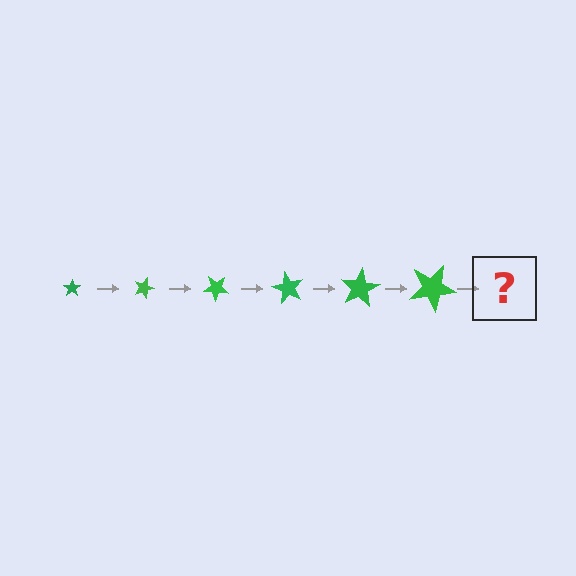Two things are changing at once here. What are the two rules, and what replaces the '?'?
The two rules are that the star grows larger each step and it rotates 20 degrees each step. The '?' should be a star, larger than the previous one and rotated 120 degrees from the start.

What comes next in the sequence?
The next element should be a star, larger than the previous one and rotated 120 degrees from the start.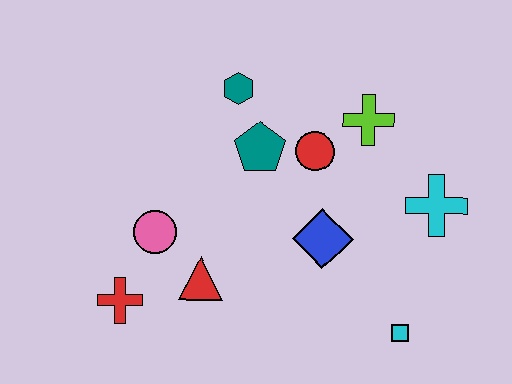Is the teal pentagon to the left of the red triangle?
No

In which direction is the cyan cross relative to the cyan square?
The cyan cross is above the cyan square.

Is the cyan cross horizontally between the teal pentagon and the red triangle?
No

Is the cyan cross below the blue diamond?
No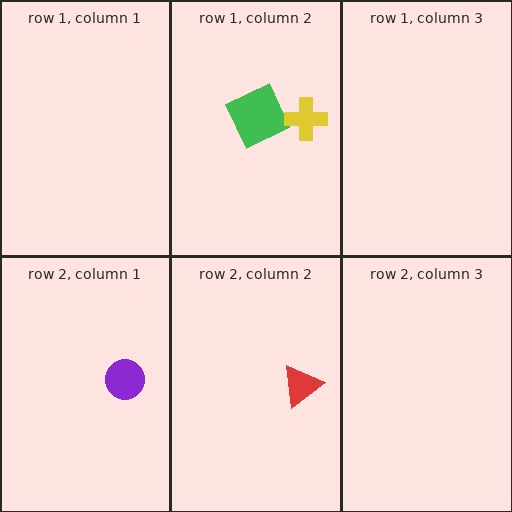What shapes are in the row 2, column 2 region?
The red triangle.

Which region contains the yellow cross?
The row 1, column 2 region.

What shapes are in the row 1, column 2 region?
The green square, the yellow cross.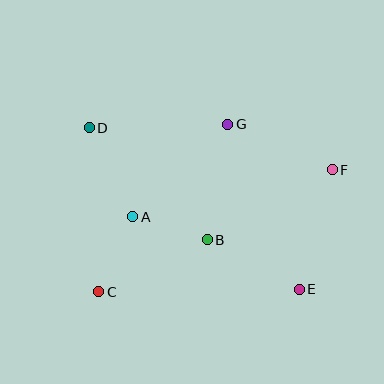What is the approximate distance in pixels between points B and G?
The distance between B and G is approximately 118 pixels.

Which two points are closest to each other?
Points A and B are closest to each other.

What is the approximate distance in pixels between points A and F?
The distance between A and F is approximately 205 pixels.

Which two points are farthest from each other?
Points D and E are farthest from each other.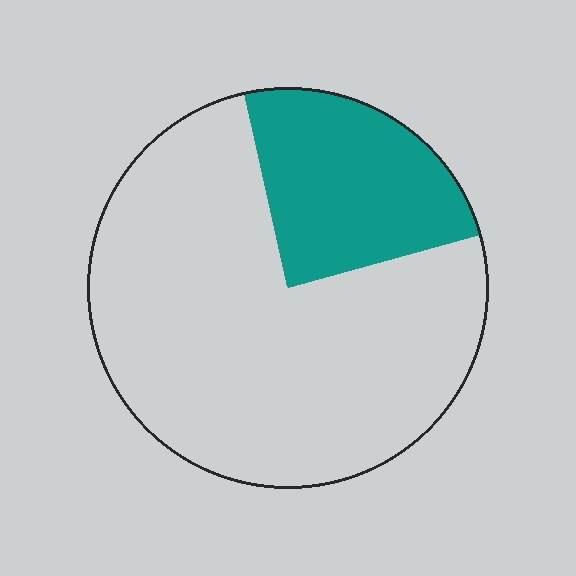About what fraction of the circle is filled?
About one quarter (1/4).